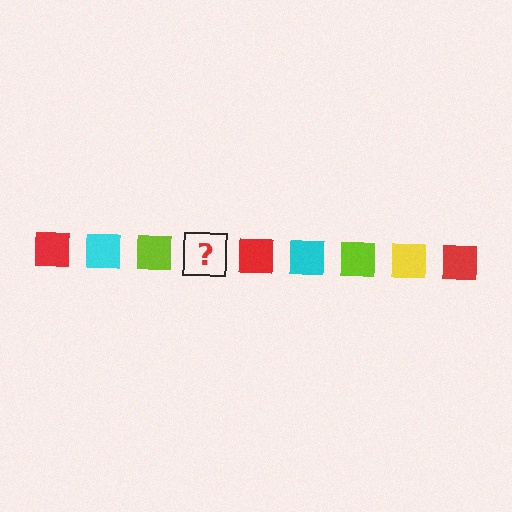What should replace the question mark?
The question mark should be replaced with a yellow square.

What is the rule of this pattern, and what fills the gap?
The rule is that the pattern cycles through red, cyan, lime, yellow squares. The gap should be filled with a yellow square.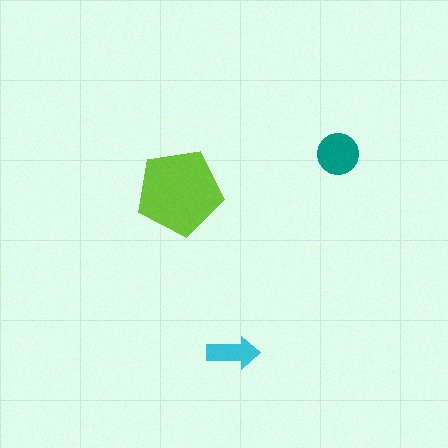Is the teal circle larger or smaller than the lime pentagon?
Smaller.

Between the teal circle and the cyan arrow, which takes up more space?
The teal circle.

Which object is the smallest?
The cyan arrow.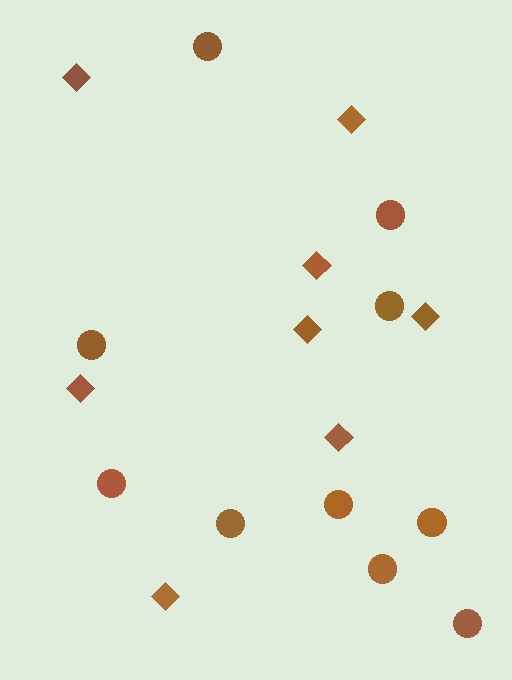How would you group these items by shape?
There are 2 groups: one group of diamonds (8) and one group of circles (10).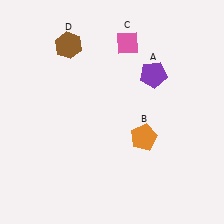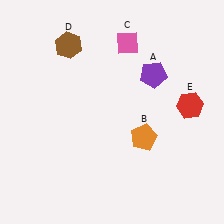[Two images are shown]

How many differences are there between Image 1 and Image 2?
There is 1 difference between the two images.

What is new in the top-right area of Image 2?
A red hexagon (E) was added in the top-right area of Image 2.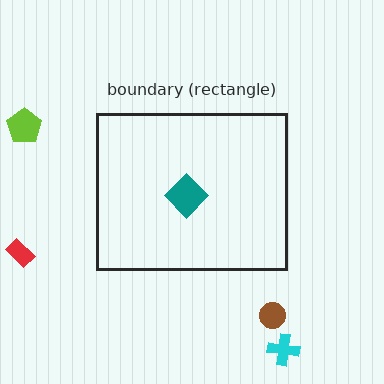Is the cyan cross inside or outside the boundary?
Outside.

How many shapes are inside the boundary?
1 inside, 4 outside.